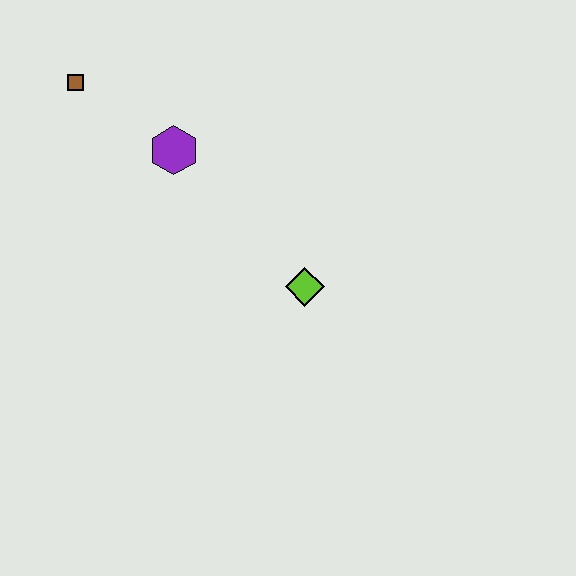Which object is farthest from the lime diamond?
The brown square is farthest from the lime diamond.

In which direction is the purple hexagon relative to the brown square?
The purple hexagon is to the right of the brown square.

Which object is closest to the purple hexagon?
The brown square is closest to the purple hexagon.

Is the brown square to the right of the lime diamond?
No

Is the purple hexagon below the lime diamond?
No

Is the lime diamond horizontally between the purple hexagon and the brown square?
No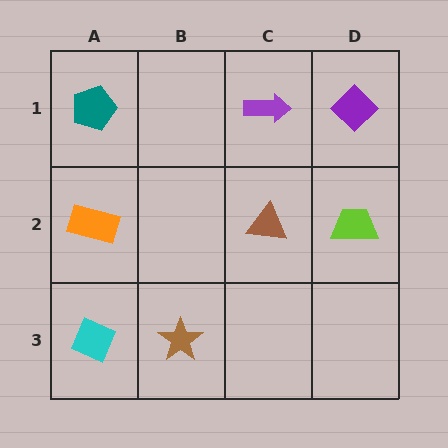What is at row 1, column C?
A purple arrow.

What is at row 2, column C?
A brown triangle.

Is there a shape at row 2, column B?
No, that cell is empty.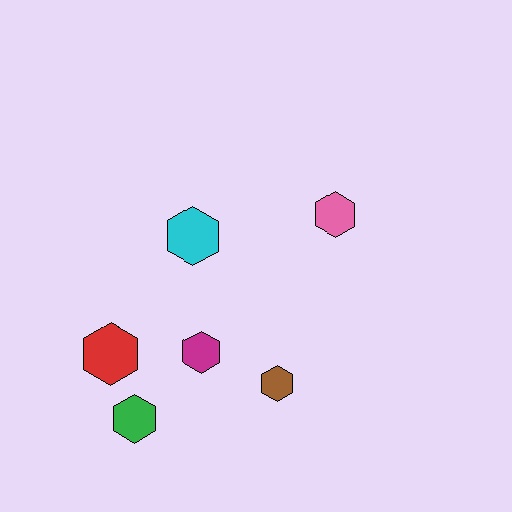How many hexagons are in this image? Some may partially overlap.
There are 6 hexagons.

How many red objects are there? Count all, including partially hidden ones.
There is 1 red object.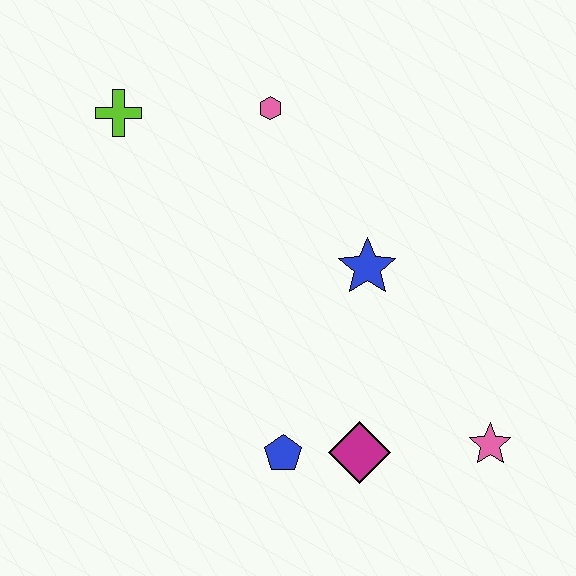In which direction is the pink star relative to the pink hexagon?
The pink star is below the pink hexagon.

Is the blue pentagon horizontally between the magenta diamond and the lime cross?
Yes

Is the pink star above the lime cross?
No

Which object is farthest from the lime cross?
The pink star is farthest from the lime cross.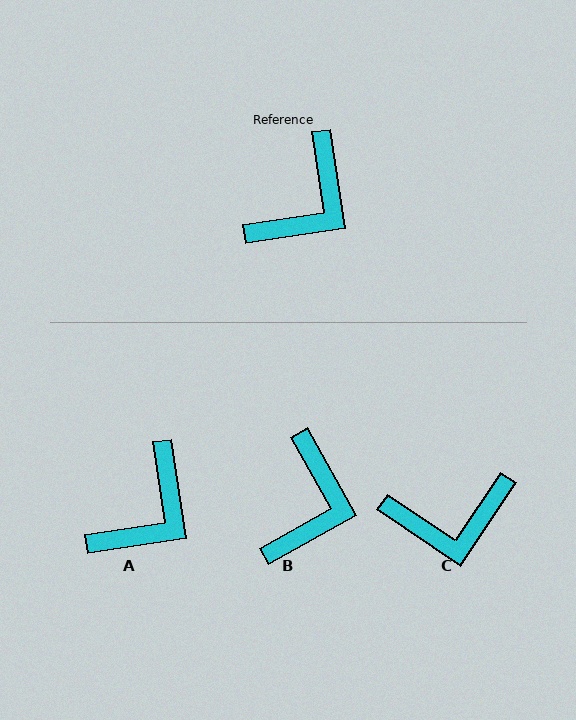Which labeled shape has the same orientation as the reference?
A.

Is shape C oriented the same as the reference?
No, it is off by about 43 degrees.